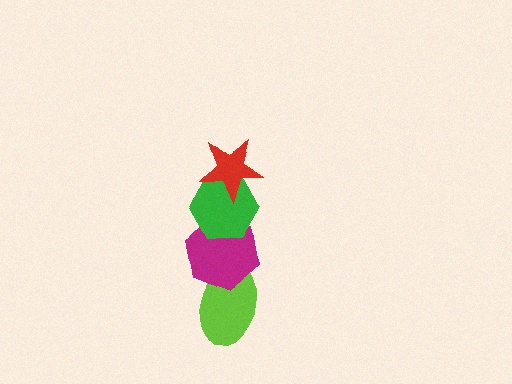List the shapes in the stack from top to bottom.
From top to bottom: the red star, the green hexagon, the magenta hexagon, the lime ellipse.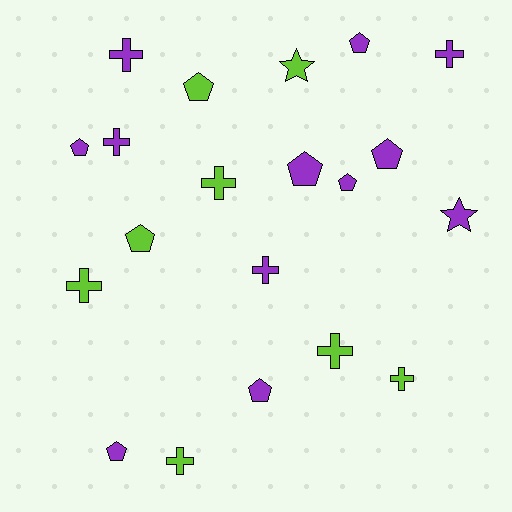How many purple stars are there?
There is 1 purple star.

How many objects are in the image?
There are 20 objects.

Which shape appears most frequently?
Pentagon, with 9 objects.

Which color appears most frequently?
Purple, with 12 objects.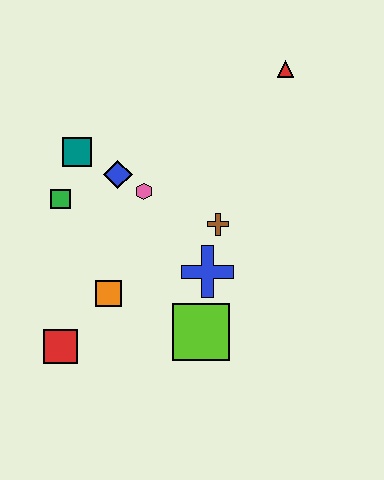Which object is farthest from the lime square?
The red triangle is farthest from the lime square.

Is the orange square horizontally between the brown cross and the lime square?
No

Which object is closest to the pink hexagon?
The blue diamond is closest to the pink hexagon.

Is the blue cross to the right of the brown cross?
No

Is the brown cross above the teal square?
No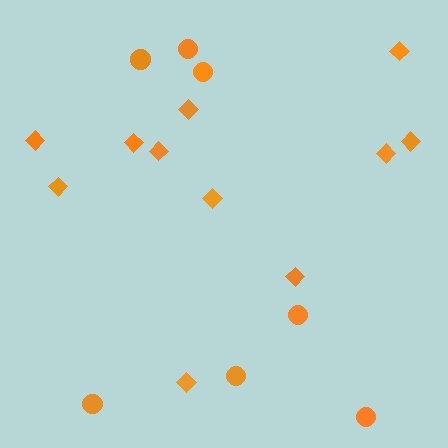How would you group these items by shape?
There are 2 groups: one group of diamonds (11) and one group of circles (7).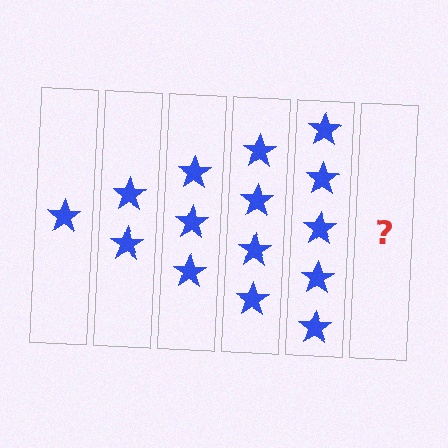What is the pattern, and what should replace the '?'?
The pattern is that each step adds one more star. The '?' should be 6 stars.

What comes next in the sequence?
The next element should be 6 stars.